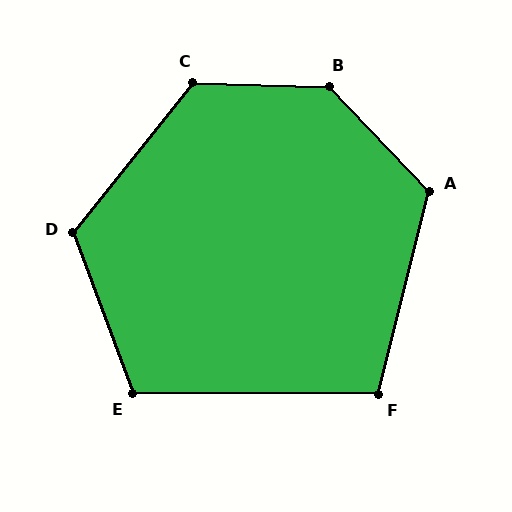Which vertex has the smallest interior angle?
F, at approximately 104 degrees.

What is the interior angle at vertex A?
Approximately 122 degrees (obtuse).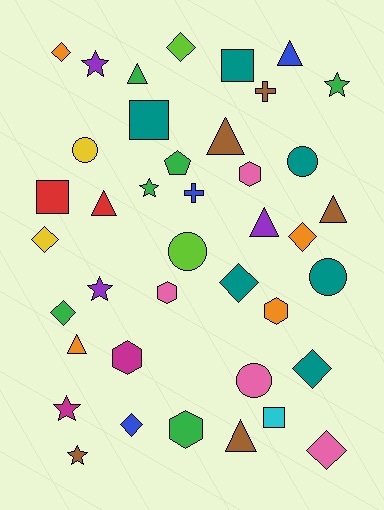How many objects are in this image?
There are 40 objects.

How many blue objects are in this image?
There are 3 blue objects.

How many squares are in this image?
There are 4 squares.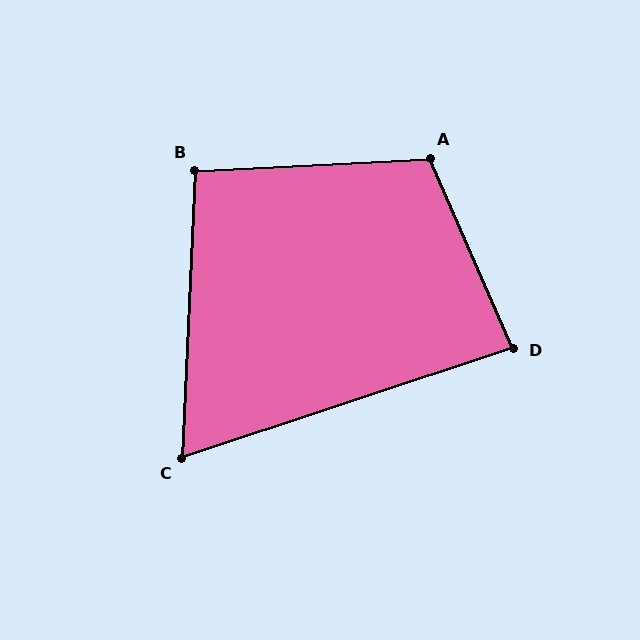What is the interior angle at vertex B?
Approximately 95 degrees (obtuse).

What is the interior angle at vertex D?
Approximately 85 degrees (acute).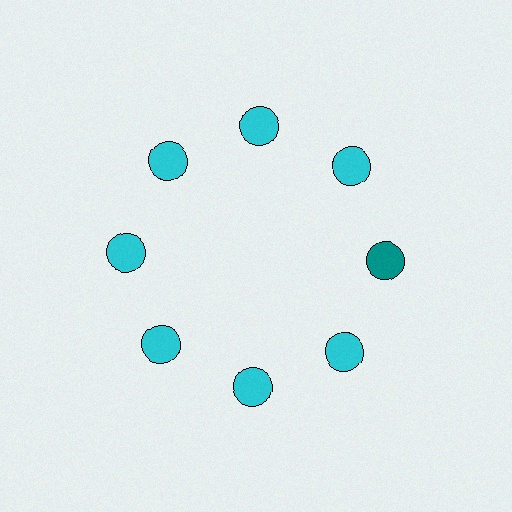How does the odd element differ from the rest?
It has a different color: teal instead of cyan.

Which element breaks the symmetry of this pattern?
The teal circle at roughly the 3 o'clock position breaks the symmetry. All other shapes are cyan circles.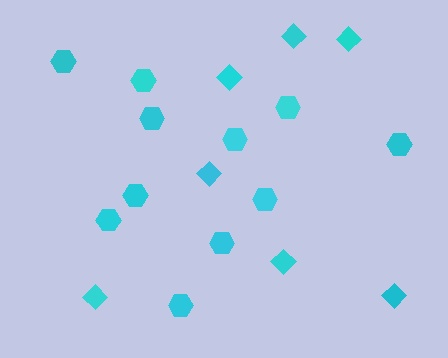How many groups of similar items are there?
There are 2 groups: one group of diamonds (7) and one group of hexagons (11).